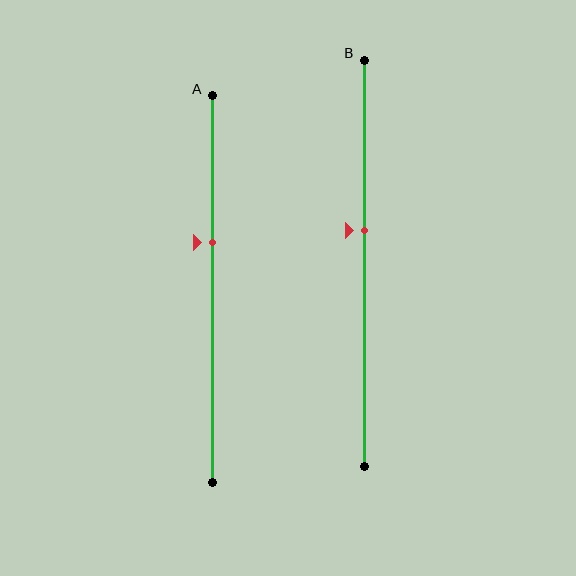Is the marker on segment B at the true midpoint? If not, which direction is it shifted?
No, the marker on segment B is shifted upward by about 8% of the segment length.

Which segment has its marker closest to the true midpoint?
Segment B has its marker closest to the true midpoint.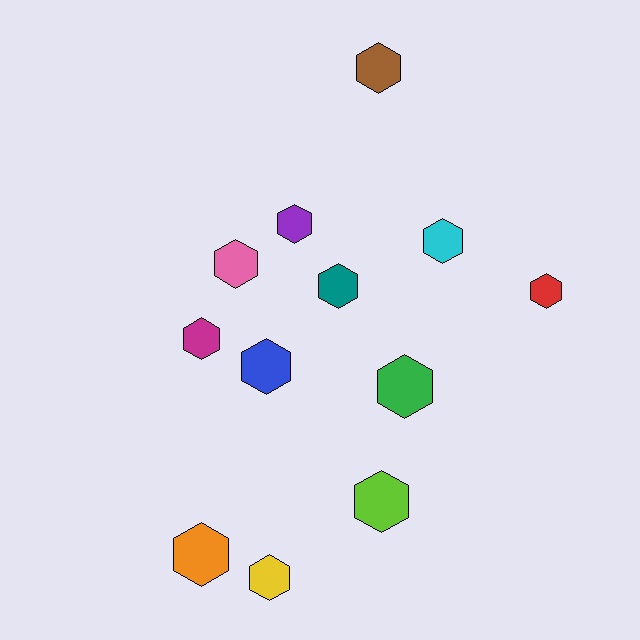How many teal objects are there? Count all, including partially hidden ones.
There is 1 teal object.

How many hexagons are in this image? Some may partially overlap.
There are 12 hexagons.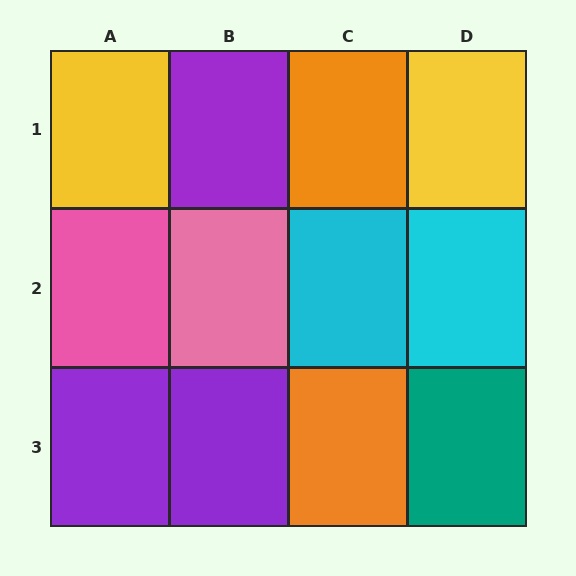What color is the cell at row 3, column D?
Teal.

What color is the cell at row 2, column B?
Pink.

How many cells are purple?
3 cells are purple.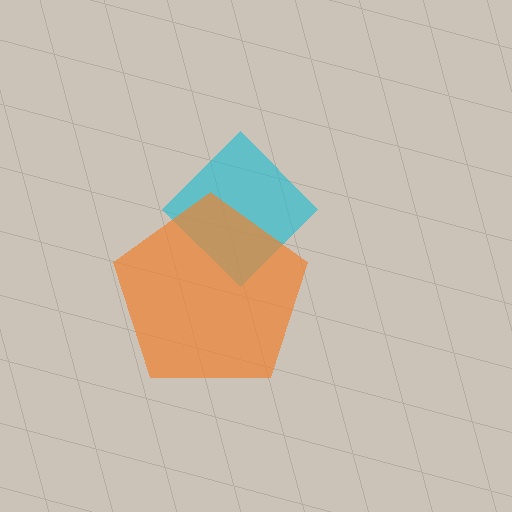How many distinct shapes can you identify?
There are 2 distinct shapes: a cyan diamond, an orange pentagon.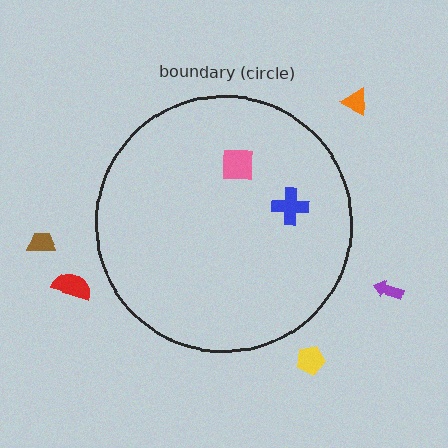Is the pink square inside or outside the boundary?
Inside.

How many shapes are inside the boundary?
2 inside, 5 outside.